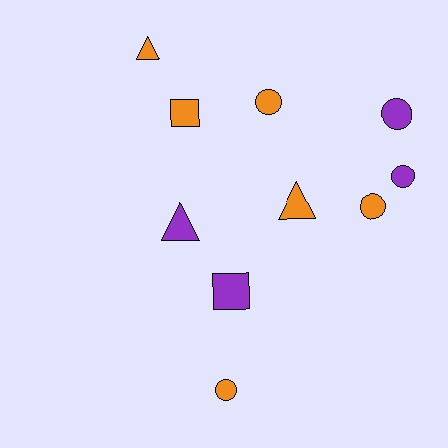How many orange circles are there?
There are 3 orange circles.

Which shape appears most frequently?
Circle, with 5 objects.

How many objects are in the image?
There are 10 objects.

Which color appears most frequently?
Orange, with 6 objects.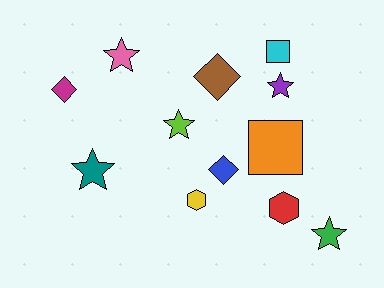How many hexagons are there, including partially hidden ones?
There are 2 hexagons.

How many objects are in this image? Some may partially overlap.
There are 12 objects.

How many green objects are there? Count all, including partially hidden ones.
There is 1 green object.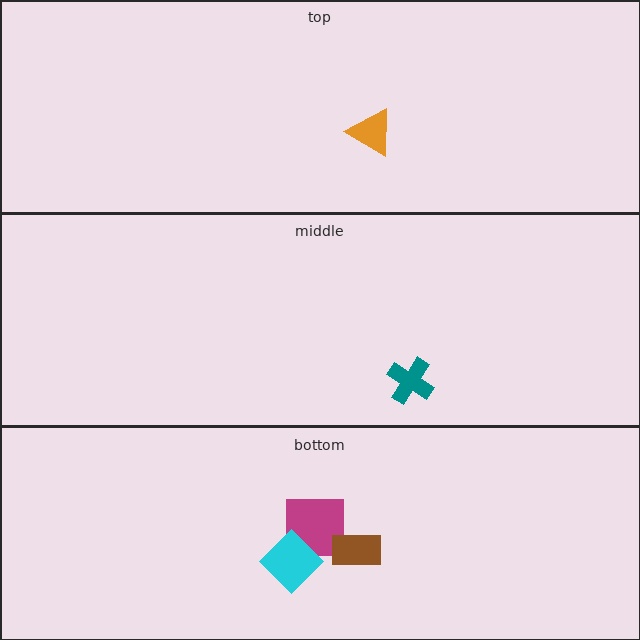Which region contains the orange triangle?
The top region.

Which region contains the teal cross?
The middle region.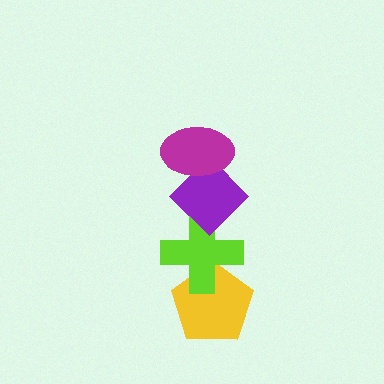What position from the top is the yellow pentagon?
The yellow pentagon is 4th from the top.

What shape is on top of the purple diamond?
The magenta ellipse is on top of the purple diamond.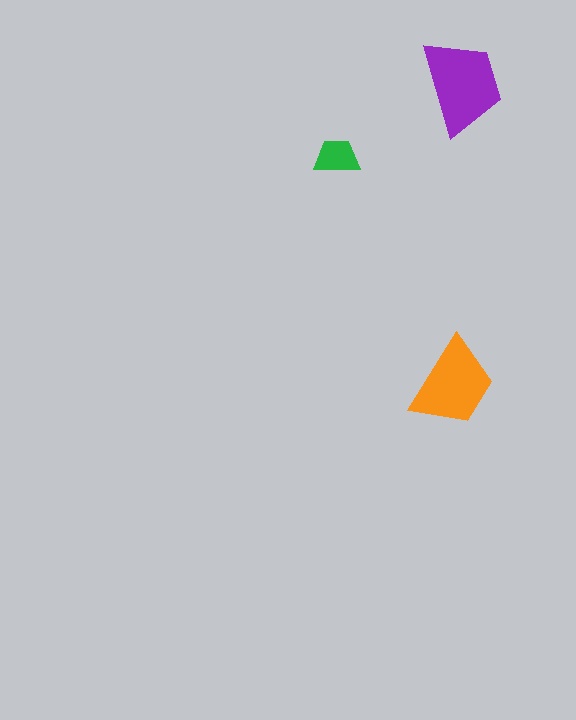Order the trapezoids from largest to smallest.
the purple one, the orange one, the green one.